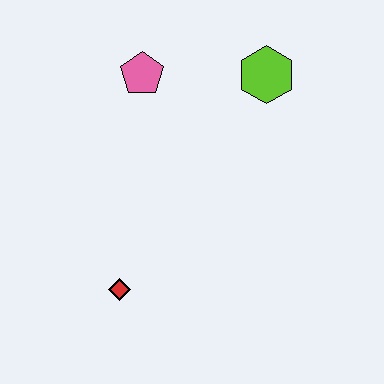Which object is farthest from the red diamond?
The lime hexagon is farthest from the red diamond.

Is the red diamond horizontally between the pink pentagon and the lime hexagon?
No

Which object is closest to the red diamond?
The pink pentagon is closest to the red diamond.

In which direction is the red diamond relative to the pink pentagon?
The red diamond is below the pink pentagon.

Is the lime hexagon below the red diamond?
No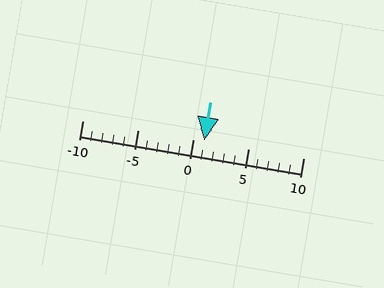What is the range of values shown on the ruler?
The ruler shows values from -10 to 10.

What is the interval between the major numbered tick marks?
The major tick marks are spaced 5 units apart.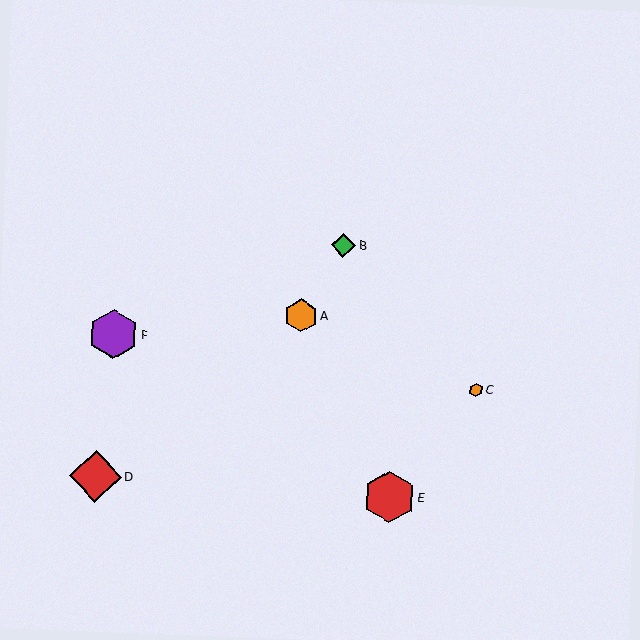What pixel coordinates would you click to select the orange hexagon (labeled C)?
Click at (476, 390) to select the orange hexagon C.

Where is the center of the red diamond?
The center of the red diamond is at (96, 476).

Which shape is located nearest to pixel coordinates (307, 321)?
The orange hexagon (labeled A) at (301, 316) is nearest to that location.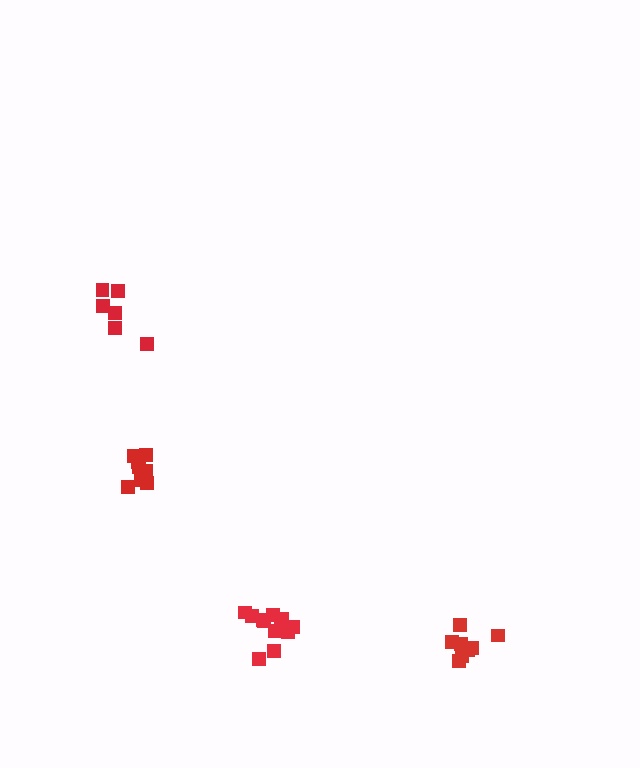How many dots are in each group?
Group 1: 12 dots, Group 2: 10 dots, Group 3: 10 dots, Group 4: 6 dots (38 total).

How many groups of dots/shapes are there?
There are 4 groups.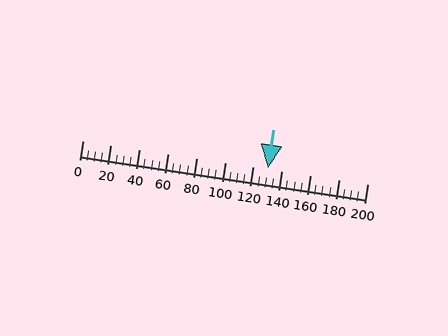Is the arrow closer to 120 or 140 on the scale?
The arrow is closer to 120.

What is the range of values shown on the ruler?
The ruler shows values from 0 to 200.